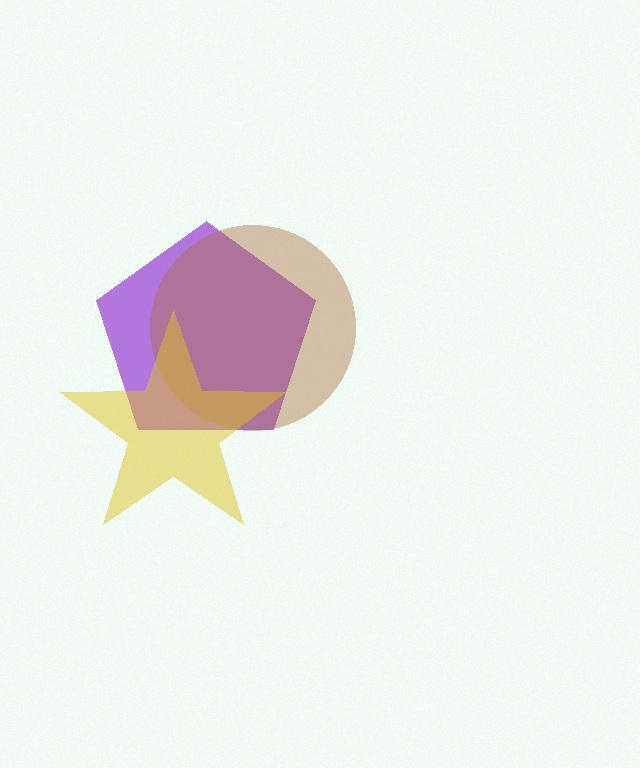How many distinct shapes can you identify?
There are 3 distinct shapes: a purple pentagon, a brown circle, a yellow star.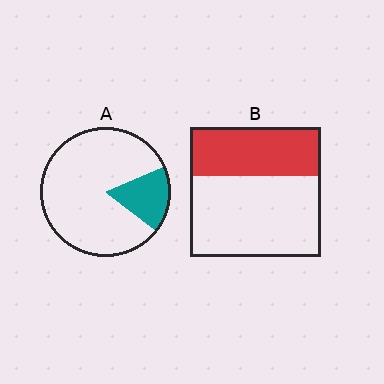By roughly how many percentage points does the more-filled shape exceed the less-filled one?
By roughly 20 percentage points (B over A).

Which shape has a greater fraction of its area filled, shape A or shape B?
Shape B.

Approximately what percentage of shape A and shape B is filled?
A is approximately 15% and B is approximately 40%.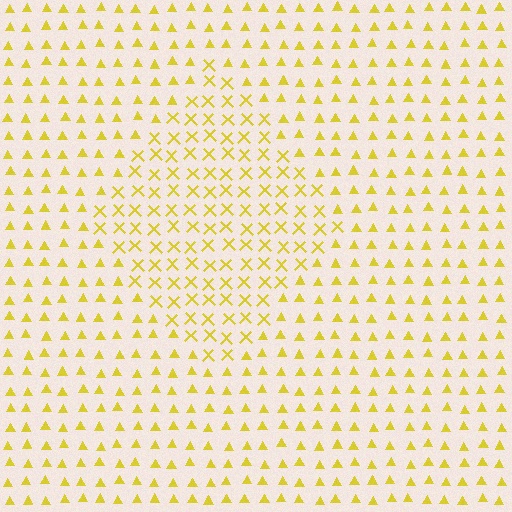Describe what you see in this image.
The image is filled with small yellow elements arranged in a uniform grid. A diamond-shaped region contains X marks, while the surrounding area contains triangles. The boundary is defined purely by the change in element shape.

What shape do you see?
I see a diamond.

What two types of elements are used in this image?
The image uses X marks inside the diamond region and triangles outside it.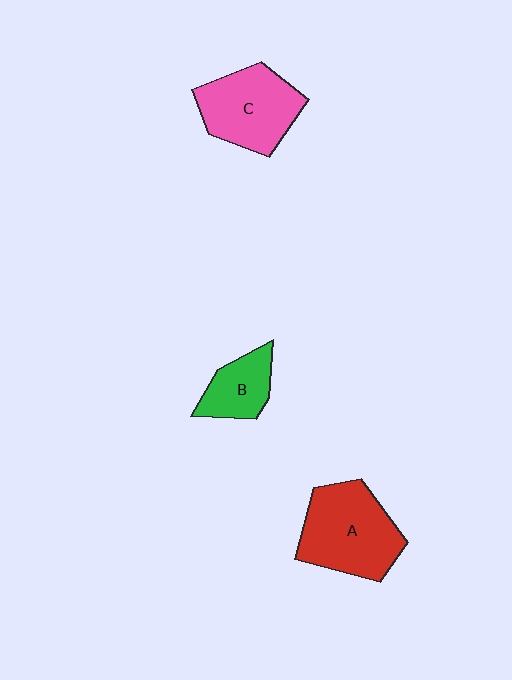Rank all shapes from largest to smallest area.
From largest to smallest: A (red), C (pink), B (green).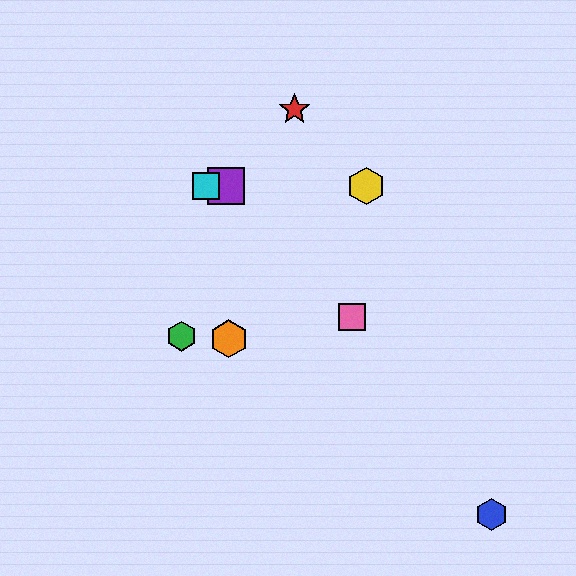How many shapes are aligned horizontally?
3 shapes (the yellow hexagon, the purple square, the cyan square) are aligned horizontally.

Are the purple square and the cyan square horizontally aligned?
Yes, both are at y≈186.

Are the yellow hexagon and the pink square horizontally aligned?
No, the yellow hexagon is at y≈186 and the pink square is at y≈317.